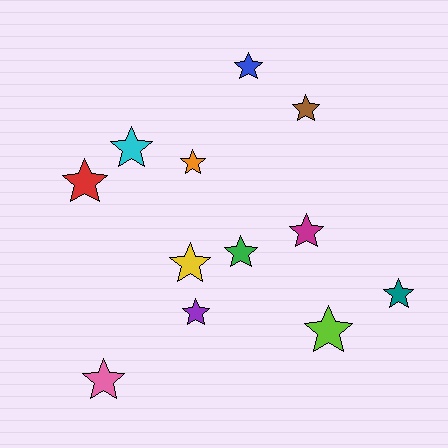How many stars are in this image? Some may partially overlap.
There are 12 stars.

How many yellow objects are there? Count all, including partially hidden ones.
There is 1 yellow object.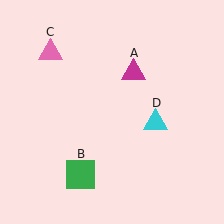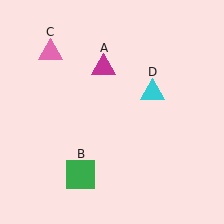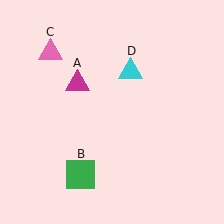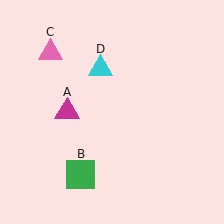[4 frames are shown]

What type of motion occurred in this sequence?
The magenta triangle (object A), cyan triangle (object D) rotated counterclockwise around the center of the scene.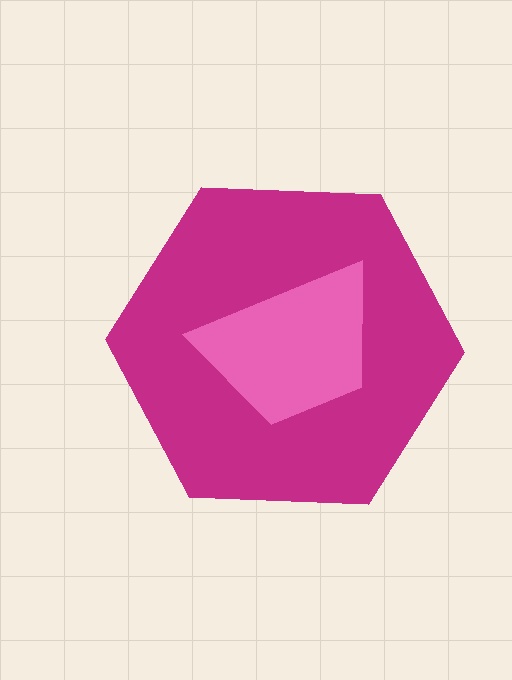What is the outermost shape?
The magenta hexagon.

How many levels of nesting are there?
2.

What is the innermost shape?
The pink trapezoid.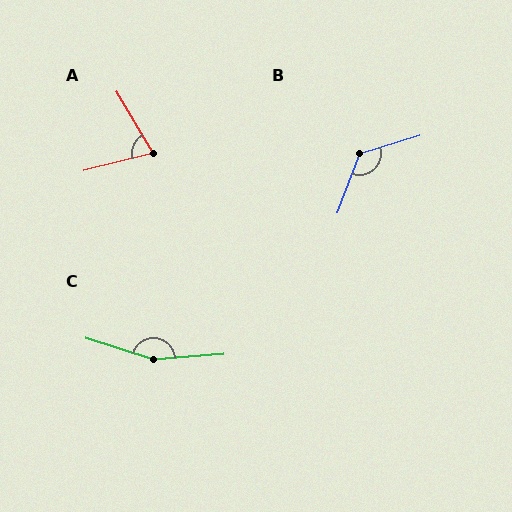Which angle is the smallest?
A, at approximately 74 degrees.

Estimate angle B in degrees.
Approximately 128 degrees.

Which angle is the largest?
C, at approximately 158 degrees.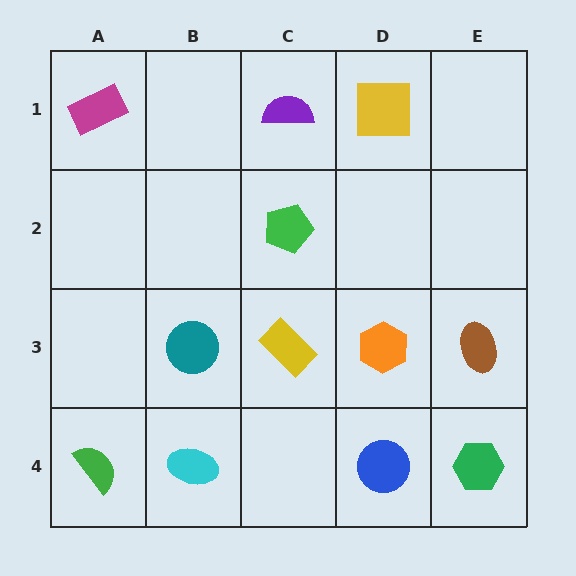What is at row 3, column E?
A brown ellipse.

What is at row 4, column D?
A blue circle.